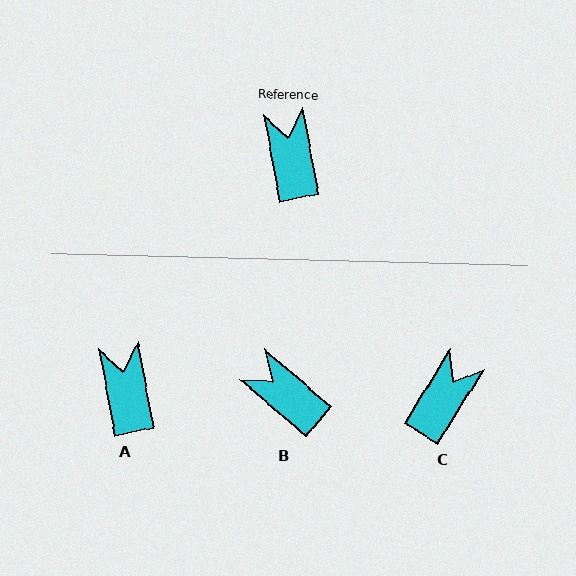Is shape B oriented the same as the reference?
No, it is off by about 39 degrees.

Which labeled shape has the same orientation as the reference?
A.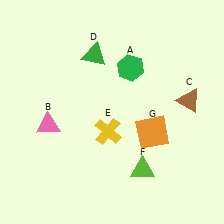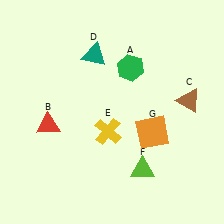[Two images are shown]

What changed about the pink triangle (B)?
In Image 1, B is pink. In Image 2, it changed to red.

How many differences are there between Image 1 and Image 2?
There are 2 differences between the two images.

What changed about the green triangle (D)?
In Image 1, D is green. In Image 2, it changed to teal.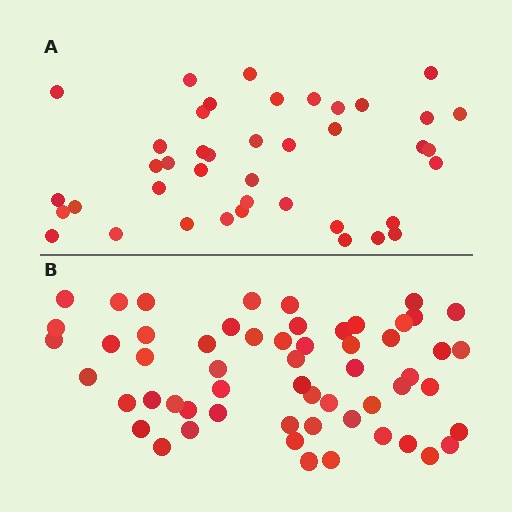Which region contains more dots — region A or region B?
Region B (the bottom region) has more dots.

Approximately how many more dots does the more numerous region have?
Region B has approximately 15 more dots than region A.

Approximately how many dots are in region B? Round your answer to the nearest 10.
About 60 dots. (The exact count is 57, which rounds to 60.)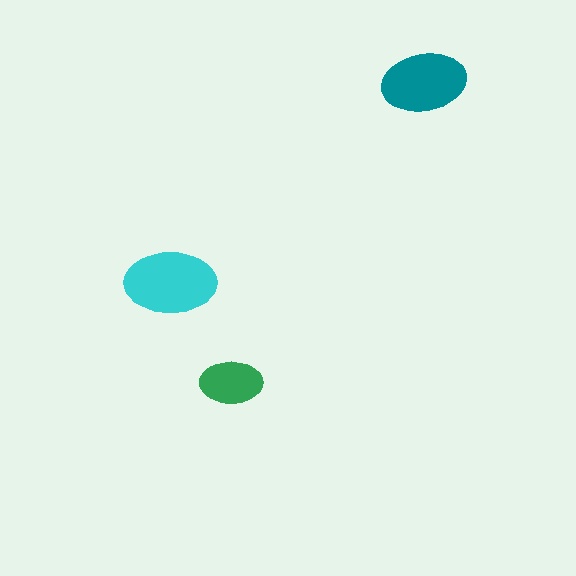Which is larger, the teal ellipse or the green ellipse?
The teal one.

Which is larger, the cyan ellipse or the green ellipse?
The cyan one.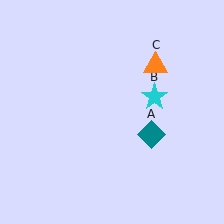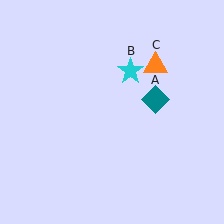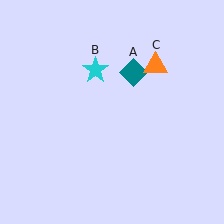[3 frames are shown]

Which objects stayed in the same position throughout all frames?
Orange triangle (object C) remained stationary.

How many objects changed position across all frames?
2 objects changed position: teal diamond (object A), cyan star (object B).